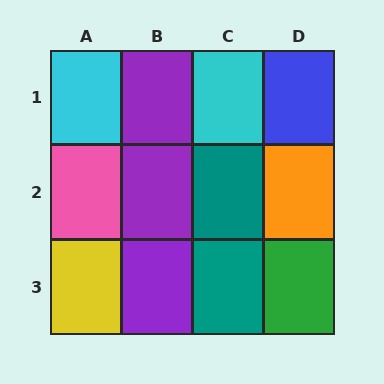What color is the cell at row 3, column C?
Teal.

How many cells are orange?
1 cell is orange.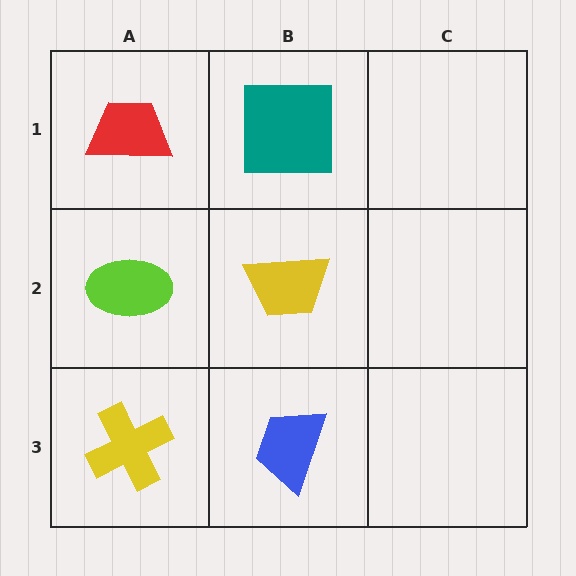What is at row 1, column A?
A red trapezoid.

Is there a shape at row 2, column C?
No, that cell is empty.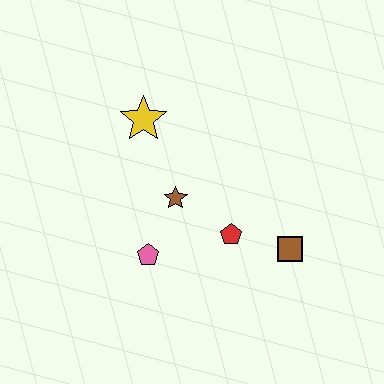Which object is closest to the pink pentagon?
The brown star is closest to the pink pentagon.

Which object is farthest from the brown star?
The brown square is farthest from the brown star.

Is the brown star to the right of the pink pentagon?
Yes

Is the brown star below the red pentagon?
No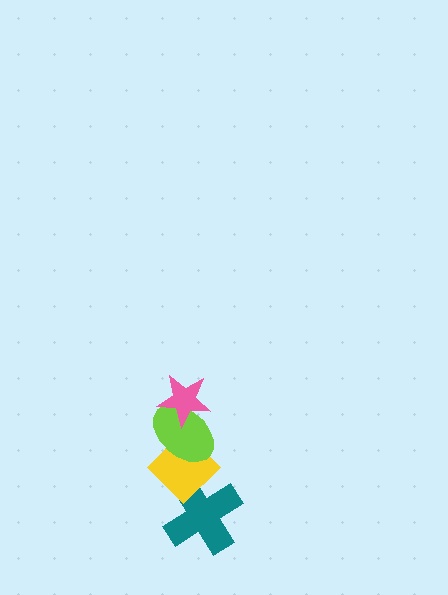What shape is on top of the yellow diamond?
The lime ellipse is on top of the yellow diamond.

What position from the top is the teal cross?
The teal cross is 4th from the top.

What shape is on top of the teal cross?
The yellow diamond is on top of the teal cross.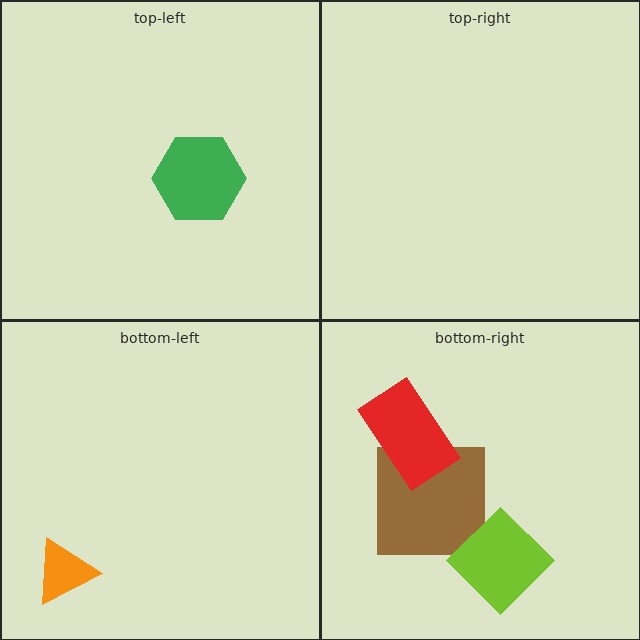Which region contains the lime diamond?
The bottom-right region.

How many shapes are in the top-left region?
1.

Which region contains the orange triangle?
The bottom-left region.